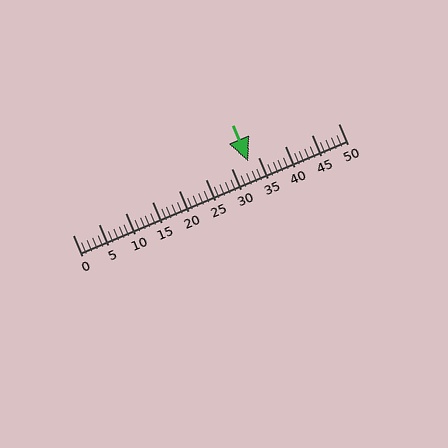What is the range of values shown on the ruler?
The ruler shows values from 0 to 50.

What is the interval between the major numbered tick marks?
The major tick marks are spaced 5 units apart.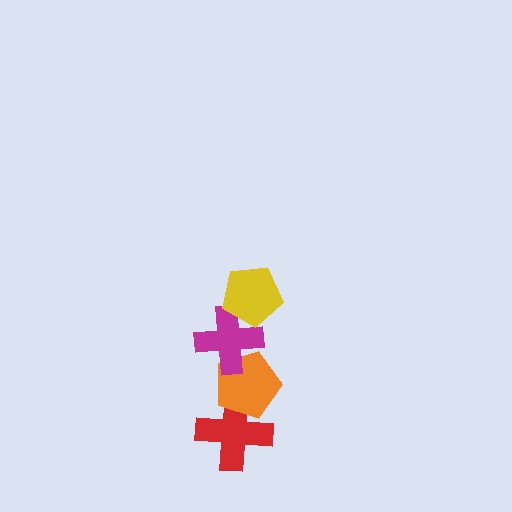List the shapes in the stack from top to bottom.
From top to bottom: the yellow pentagon, the magenta cross, the orange pentagon, the red cross.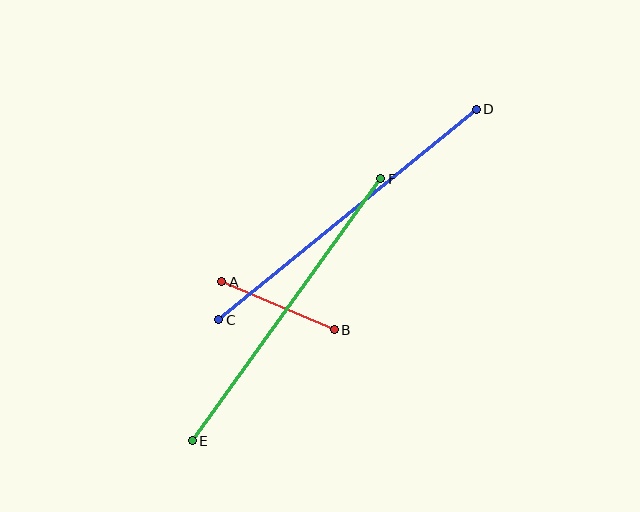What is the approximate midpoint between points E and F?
The midpoint is at approximately (286, 310) pixels.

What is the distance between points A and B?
The distance is approximately 122 pixels.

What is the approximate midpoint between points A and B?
The midpoint is at approximately (278, 306) pixels.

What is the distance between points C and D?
The distance is approximately 333 pixels.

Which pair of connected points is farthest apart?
Points C and D are farthest apart.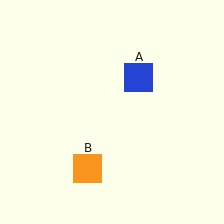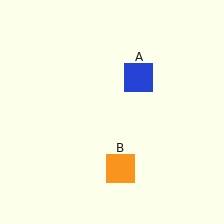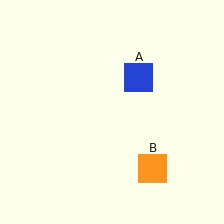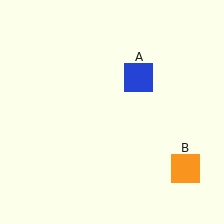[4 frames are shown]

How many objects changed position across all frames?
1 object changed position: orange square (object B).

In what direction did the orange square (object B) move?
The orange square (object B) moved right.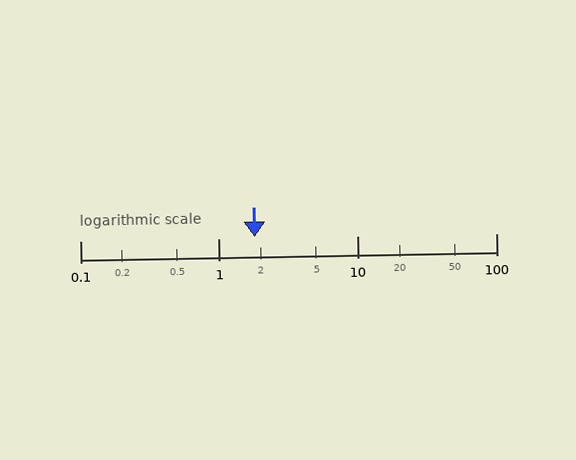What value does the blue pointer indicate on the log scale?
The pointer indicates approximately 1.8.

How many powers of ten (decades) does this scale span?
The scale spans 3 decades, from 0.1 to 100.